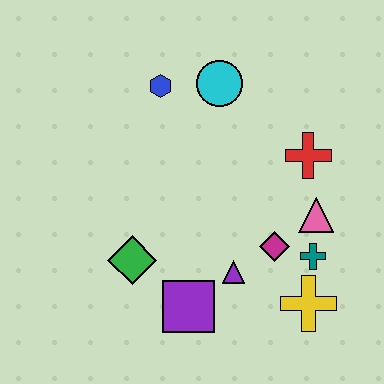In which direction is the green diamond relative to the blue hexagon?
The green diamond is below the blue hexagon.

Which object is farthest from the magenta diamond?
The blue hexagon is farthest from the magenta diamond.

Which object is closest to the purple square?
The purple triangle is closest to the purple square.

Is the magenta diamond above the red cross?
No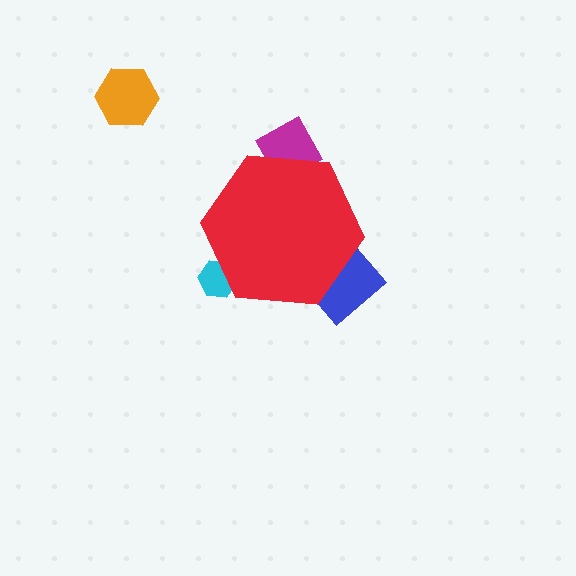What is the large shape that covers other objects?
A red hexagon.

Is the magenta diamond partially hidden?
Yes, the magenta diamond is partially hidden behind the red hexagon.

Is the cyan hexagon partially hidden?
Yes, the cyan hexagon is partially hidden behind the red hexagon.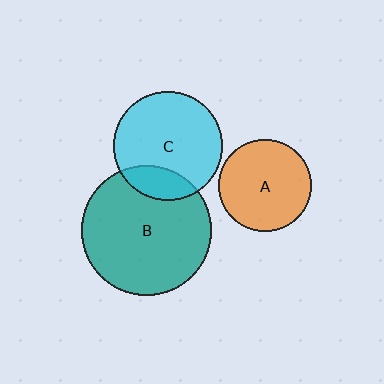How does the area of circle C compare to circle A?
Approximately 1.4 times.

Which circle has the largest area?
Circle B (teal).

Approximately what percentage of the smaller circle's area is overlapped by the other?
Approximately 20%.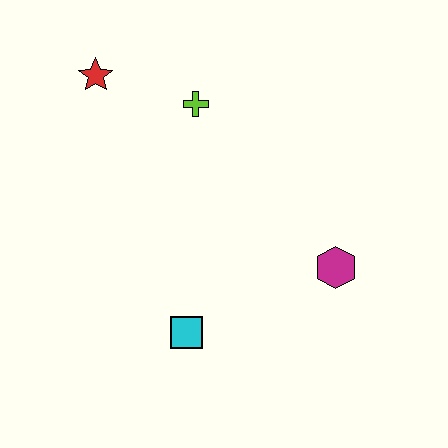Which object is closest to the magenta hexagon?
The cyan square is closest to the magenta hexagon.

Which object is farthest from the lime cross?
The cyan square is farthest from the lime cross.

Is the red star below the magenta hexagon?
No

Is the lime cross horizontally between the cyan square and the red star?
No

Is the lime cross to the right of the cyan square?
Yes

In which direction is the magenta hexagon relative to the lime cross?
The magenta hexagon is below the lime cross.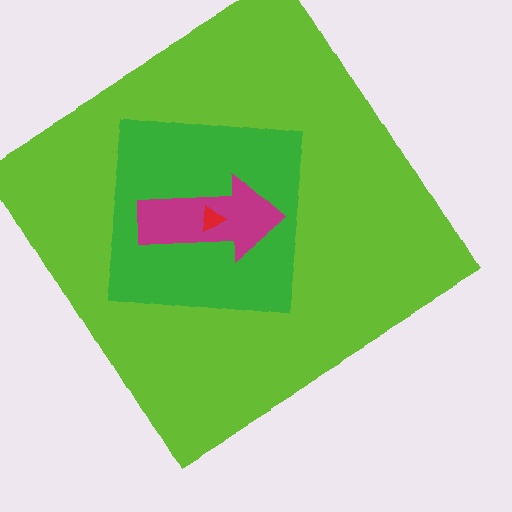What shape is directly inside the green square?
The magenta arrow.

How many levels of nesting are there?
4.